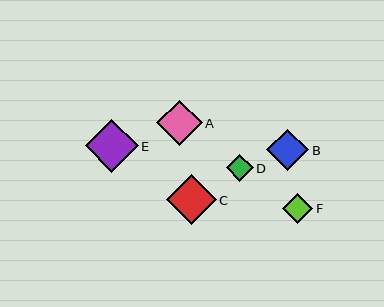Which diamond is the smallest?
Diamond D is the smallest with a size of approximately 27 pixels.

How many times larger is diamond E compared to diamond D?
Diamond E is approximately 2.0 times the size of diamond D.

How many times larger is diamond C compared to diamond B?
Diamond C is approximately 1.2 times the size of diamond B.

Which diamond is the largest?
Diamond E is the largest with a size of approximately 53 pixels.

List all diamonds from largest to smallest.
From largest to smallest: E, C, A, B, F, D.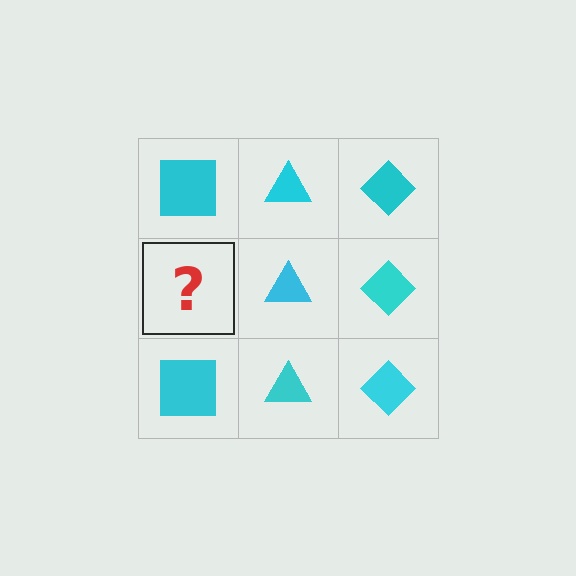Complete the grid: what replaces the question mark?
The question mark should be replaced with a cyan square.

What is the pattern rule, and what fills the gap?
The rule is that each column has a consistent shape. The gap should be filled with a cyan square.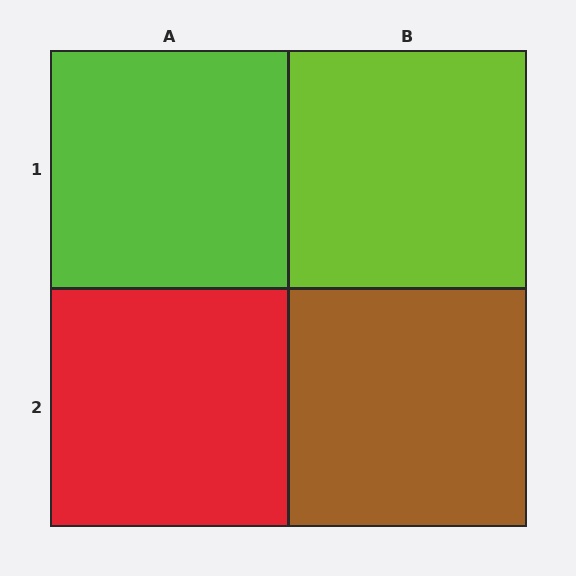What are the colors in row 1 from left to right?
Lime, lime.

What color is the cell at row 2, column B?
Brown.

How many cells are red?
1 cell is red.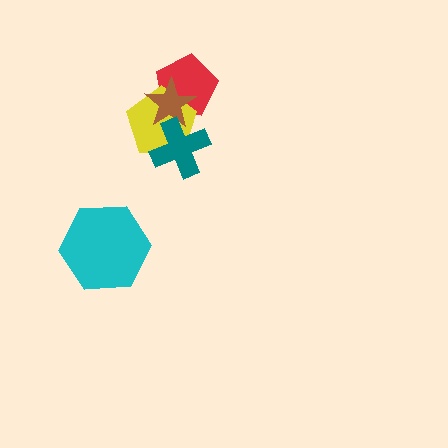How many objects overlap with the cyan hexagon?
0 objects overlap with the cyan hexagon.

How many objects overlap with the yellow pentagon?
3 objects overlap with the yellow pentagon.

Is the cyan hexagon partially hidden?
No, no other shape covers it.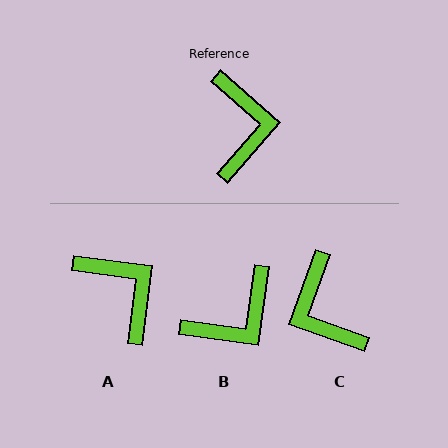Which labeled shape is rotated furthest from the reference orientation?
C, about 159 degrees away.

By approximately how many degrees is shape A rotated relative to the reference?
Approximately 34 degrees counter-clockwise.